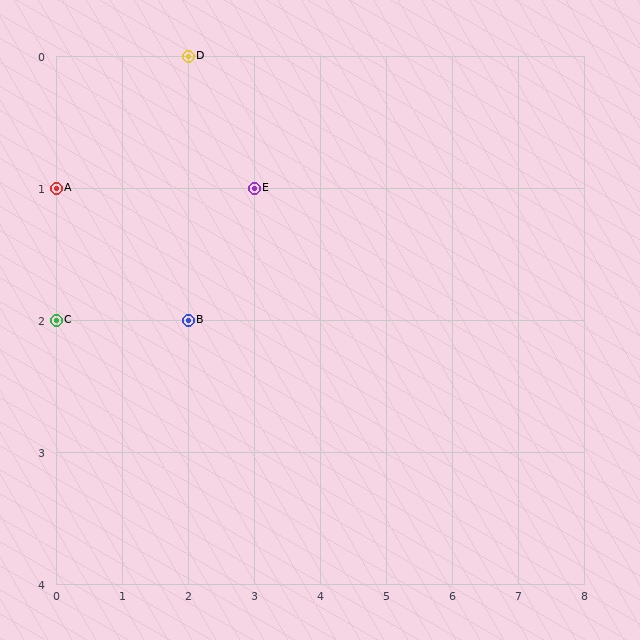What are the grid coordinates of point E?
Point E is at grid coordinates (3, 1).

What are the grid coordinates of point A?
Point A is at grid coordinates (0, 1).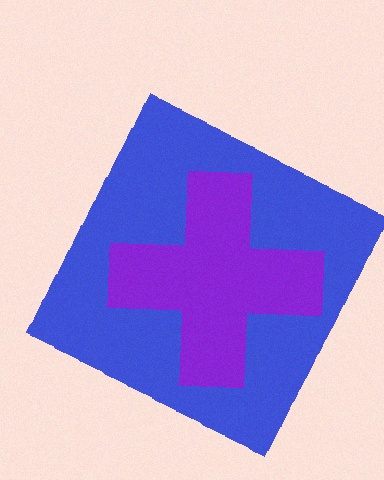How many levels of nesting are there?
2.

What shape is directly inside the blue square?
The purple cross.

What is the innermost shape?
The purple cross.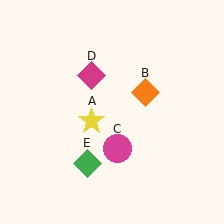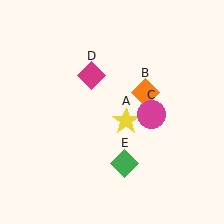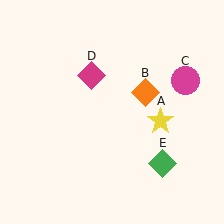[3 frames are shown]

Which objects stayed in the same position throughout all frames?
Orange diamond (object B) and magenta diamond (object D) remained stationary.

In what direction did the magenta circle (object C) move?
The magenta circle (object C) moved up and to the right.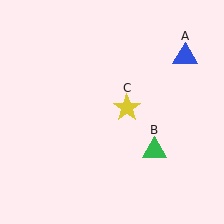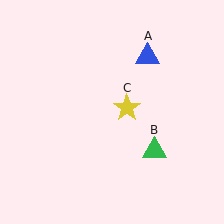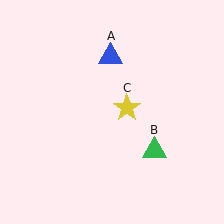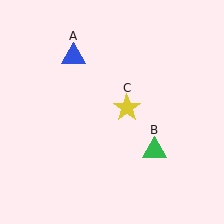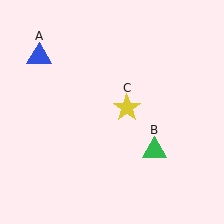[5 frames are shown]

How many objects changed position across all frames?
1 object changed position: blue triangle (object A).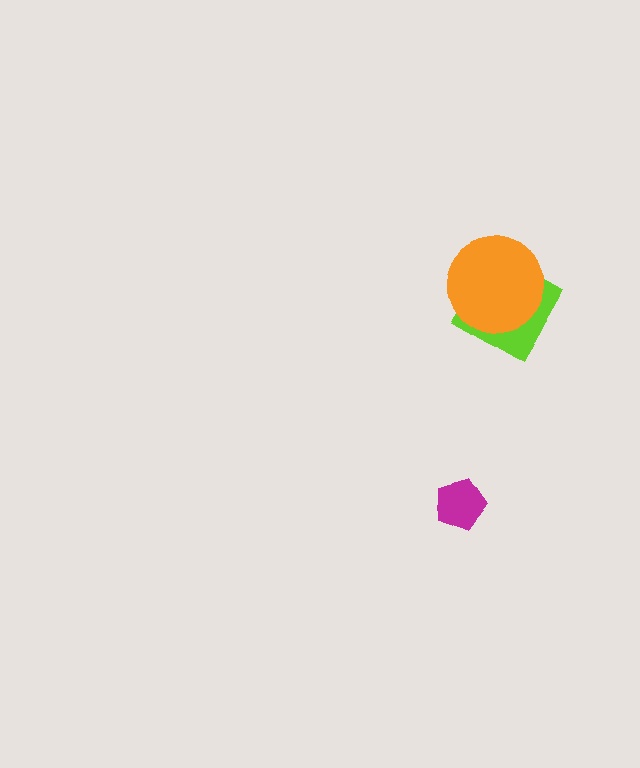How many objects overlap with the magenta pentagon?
0 objects overlap with the magenta pentagon.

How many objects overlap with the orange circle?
1 object overlaps with the orange circle.